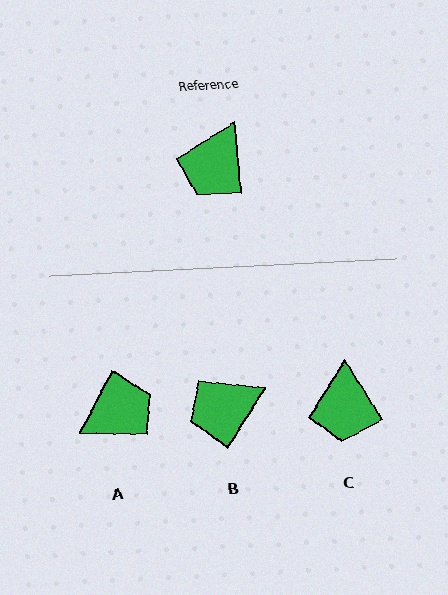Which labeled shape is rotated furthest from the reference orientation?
A, about 147 degrees away.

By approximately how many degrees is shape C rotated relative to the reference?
Approximately 27 degrees counter-clockwise.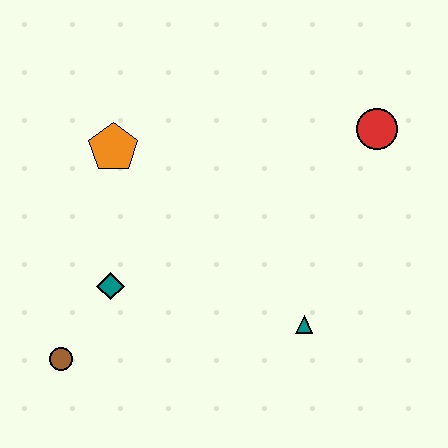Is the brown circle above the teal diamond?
No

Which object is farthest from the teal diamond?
The red circle is farthest from the teal diamond.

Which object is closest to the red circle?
The teal triangle is closest to the red circle.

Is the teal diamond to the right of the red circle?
No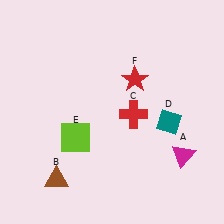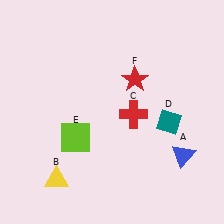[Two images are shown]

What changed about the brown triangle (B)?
In Image 1, B is brown. In Image 2, it changed to yellow.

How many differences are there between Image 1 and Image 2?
There are 2 differences between the two images.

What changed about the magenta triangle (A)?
In Image 1, A is magenta. In Image 2, it changed to blue.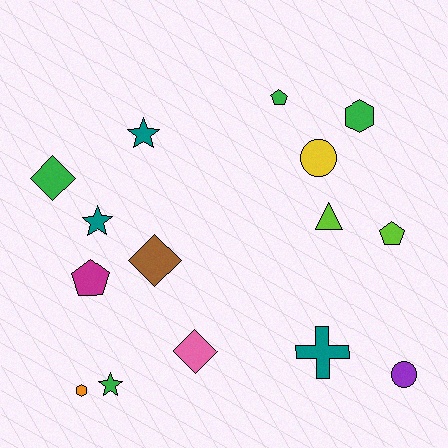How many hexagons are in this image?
There are 2 hexagons.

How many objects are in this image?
There are 15 objects.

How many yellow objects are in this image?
There is 1 yellow object.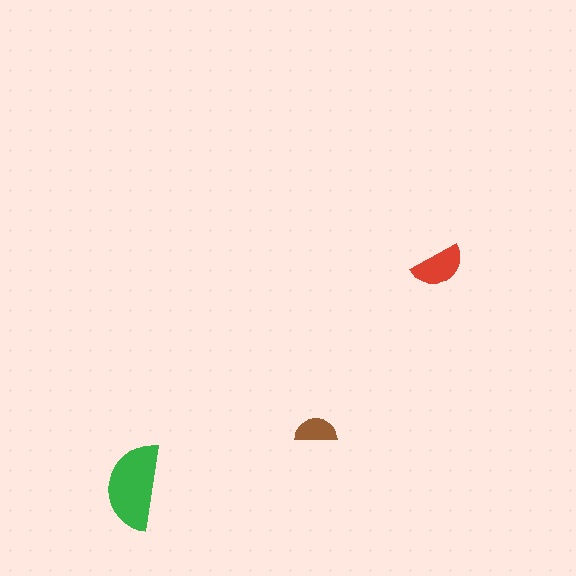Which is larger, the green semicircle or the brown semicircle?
The green one.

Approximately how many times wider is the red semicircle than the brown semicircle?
About 1.5 times wider.